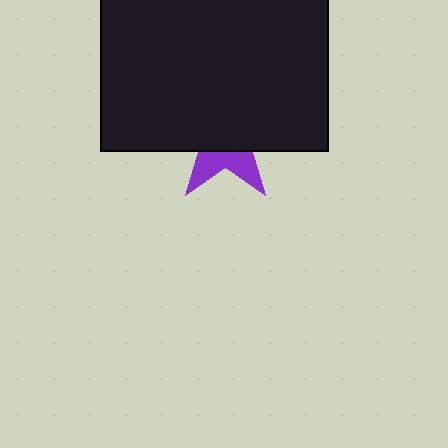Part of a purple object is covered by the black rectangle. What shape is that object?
It is a star.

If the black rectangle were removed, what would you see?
You would see the complete purple star.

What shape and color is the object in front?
The object in front is a black rectangle.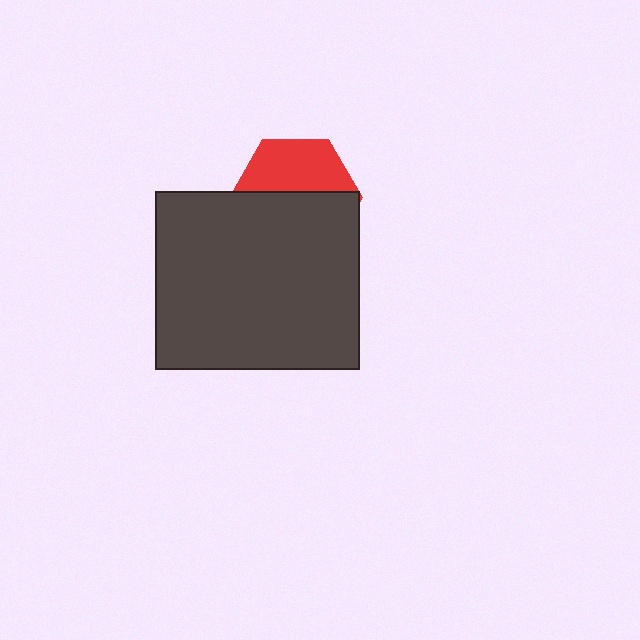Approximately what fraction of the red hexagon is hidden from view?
Roughly 56% of the red hexagon is hidden behind the dark gray rectangle.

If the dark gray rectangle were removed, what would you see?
You would see the complete red hexagon.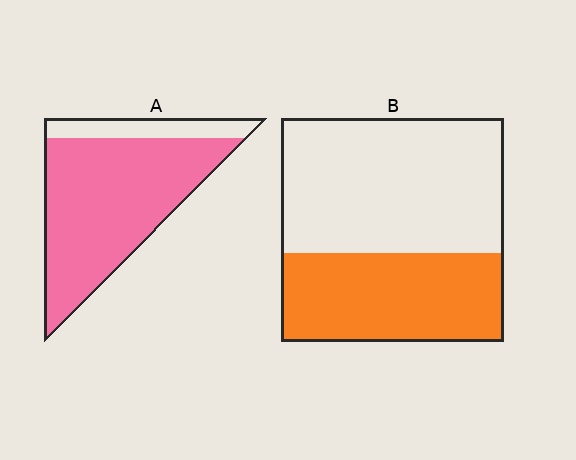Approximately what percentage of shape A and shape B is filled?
A is approximately 85% and B is approximately 40%.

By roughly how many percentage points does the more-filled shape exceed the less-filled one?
By roughly 45 percentage points (A over B).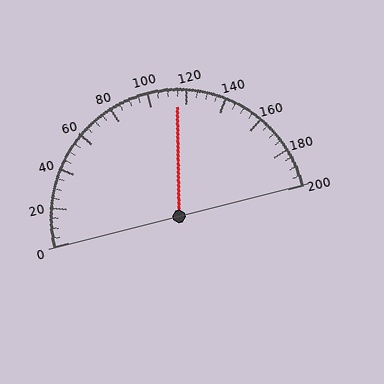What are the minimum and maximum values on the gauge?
The gauge ranges from 0 to 200.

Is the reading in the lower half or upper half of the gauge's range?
The reading is in the upper half of the range (0 to 200).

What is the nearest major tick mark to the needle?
The nearest major tick mark is 120.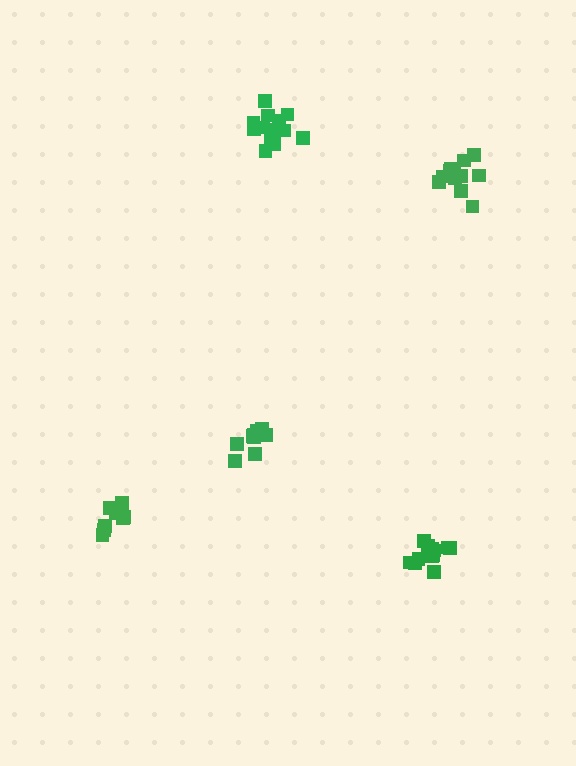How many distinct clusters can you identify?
There are 5 distinct clusters.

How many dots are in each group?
Group 1: 12 dots, Group 2: 8 dots, Group 3: 12 dots, Group 4: 14 dots, Group 5: 10 dots (56 total).